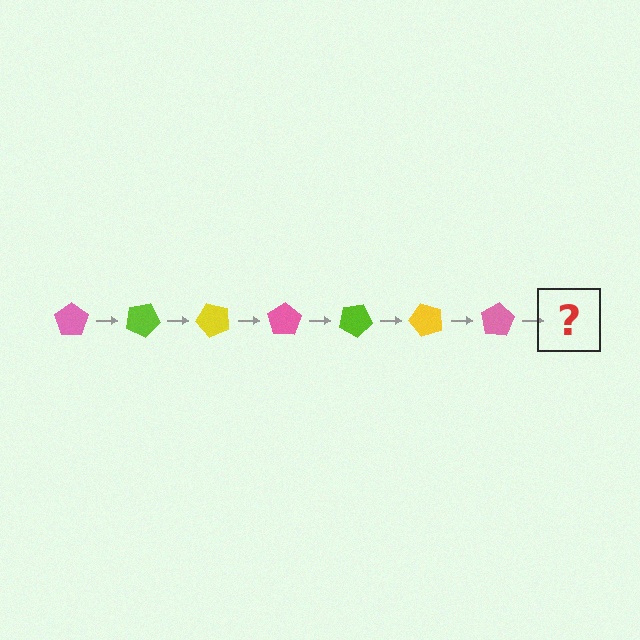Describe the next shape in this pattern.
It should be a lime pentagon, rotated 175 degrees from the start.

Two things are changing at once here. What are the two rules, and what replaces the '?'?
The two rules are that it rotates 25 degrees each step and the color cycles through pink, lime, and yellow. The '?' should be a lime pentagon, rotated 175 degrees from the start.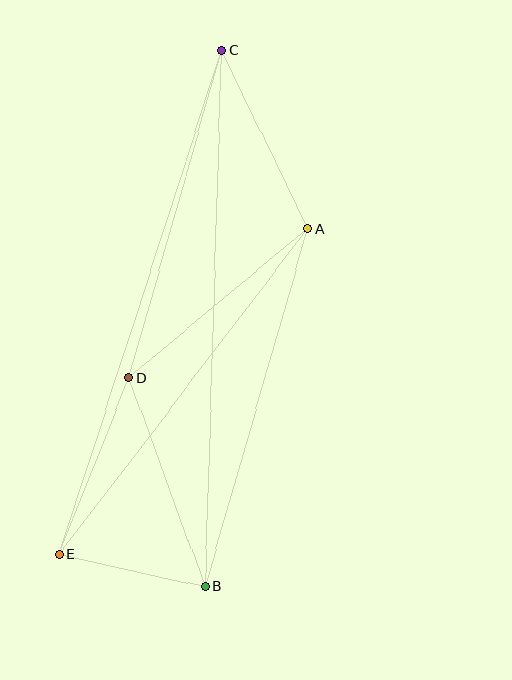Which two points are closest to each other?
Points B and E are closest to each other.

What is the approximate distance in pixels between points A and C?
The distance between A and C is approximately 198 pixels.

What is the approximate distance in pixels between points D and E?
The distance between D and E is approximately 190 pixels.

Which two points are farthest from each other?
Points B and C are farthest from each other.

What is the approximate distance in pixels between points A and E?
The distance between A and E is approximately 410 pixels.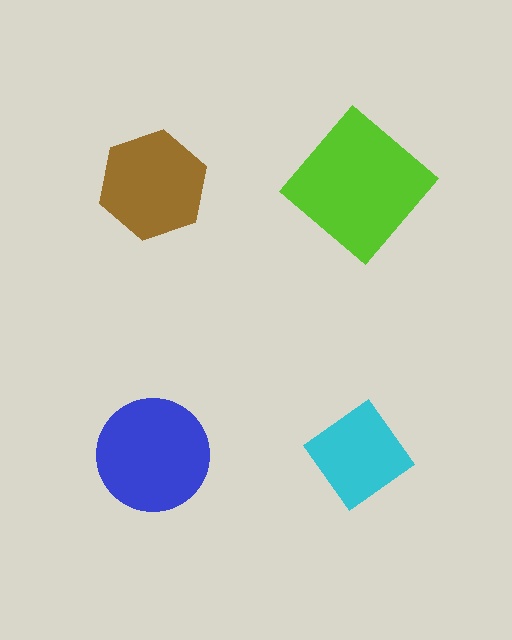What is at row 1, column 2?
A lime diamond.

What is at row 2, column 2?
A cyan diamond.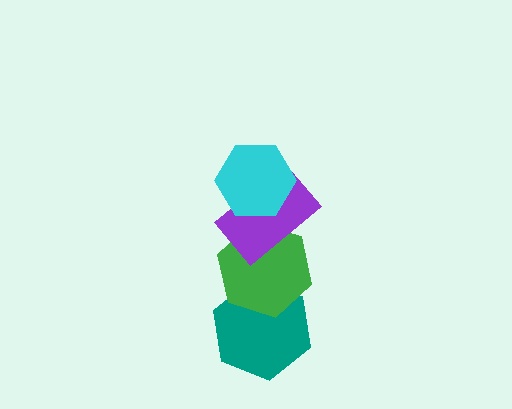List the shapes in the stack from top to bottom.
From top to bottom: the cyan hexagon, the purple rectangle, the green hexagon, the teal hexagon.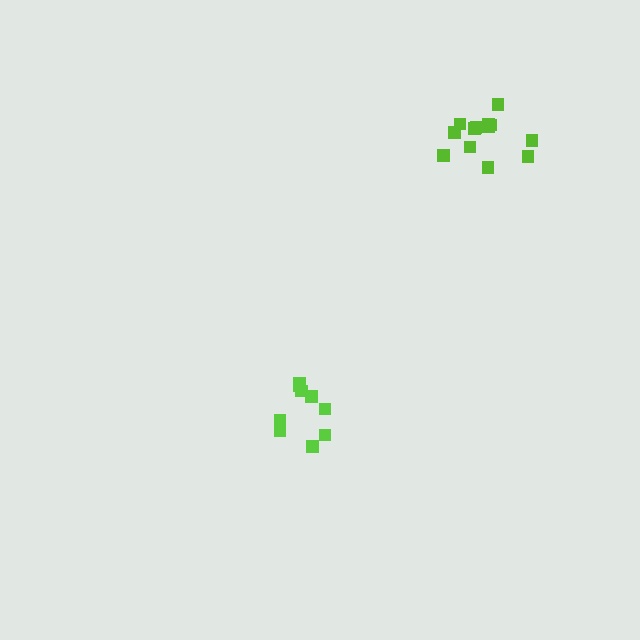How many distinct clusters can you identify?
There are 2 distinct clusters.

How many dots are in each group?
Group 1: 9 dots, Group 2: 13 dots (22 total).